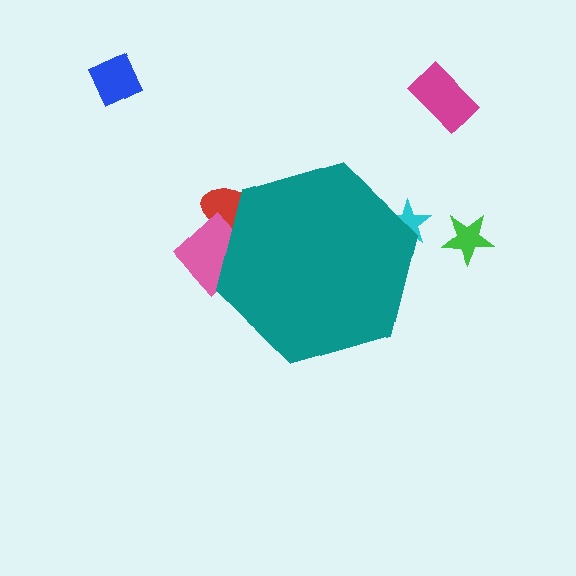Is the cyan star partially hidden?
Yes, the cyan star is partially hidden behind the teal hexagon.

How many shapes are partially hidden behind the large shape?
3 shapes are partially hidden.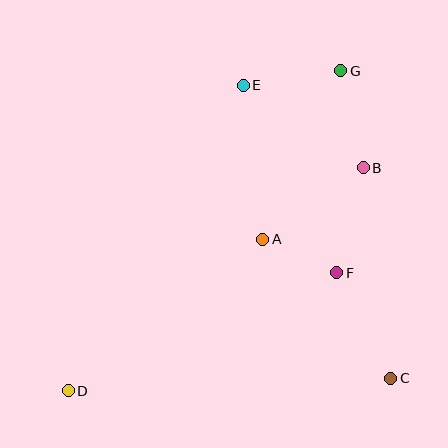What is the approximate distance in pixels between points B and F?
The distance between B and F is approximately 108 pixels.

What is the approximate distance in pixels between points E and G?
The distance between E and G is approximately 99 pixels.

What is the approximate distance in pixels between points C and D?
The distance between C and D is approximately 323 pixels.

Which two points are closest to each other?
Points A and F are closest to each other.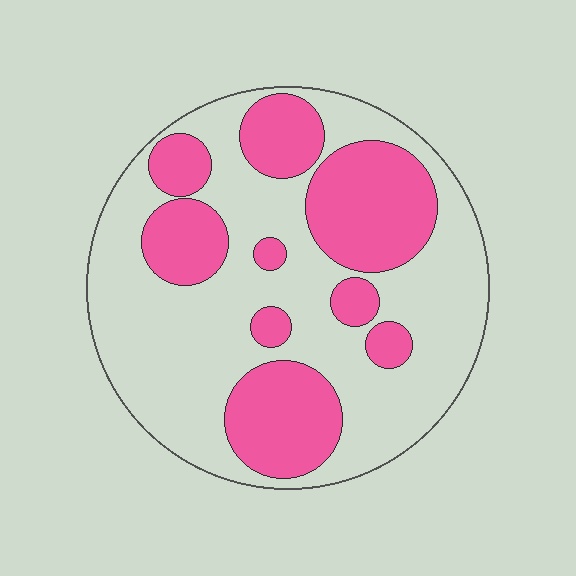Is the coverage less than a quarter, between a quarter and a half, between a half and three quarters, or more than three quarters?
Between a quarter and a half.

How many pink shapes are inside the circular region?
9.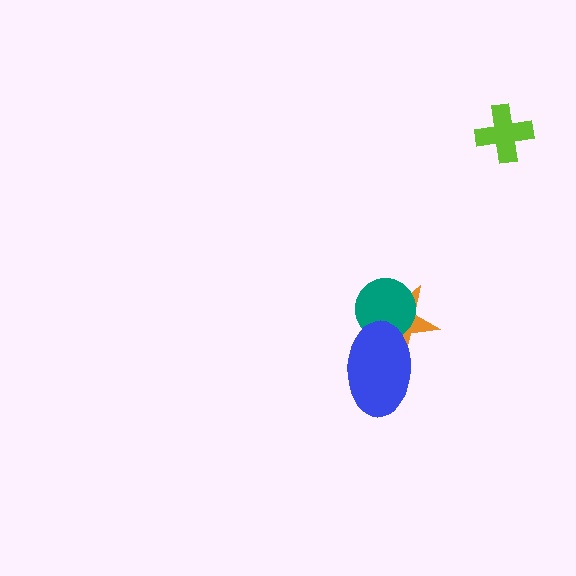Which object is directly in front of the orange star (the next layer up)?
The teal circle is directly in front of the orange star.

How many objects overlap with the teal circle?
2 objects overlap with the teal circle.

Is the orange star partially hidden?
Yes, it is partially covered by another shape.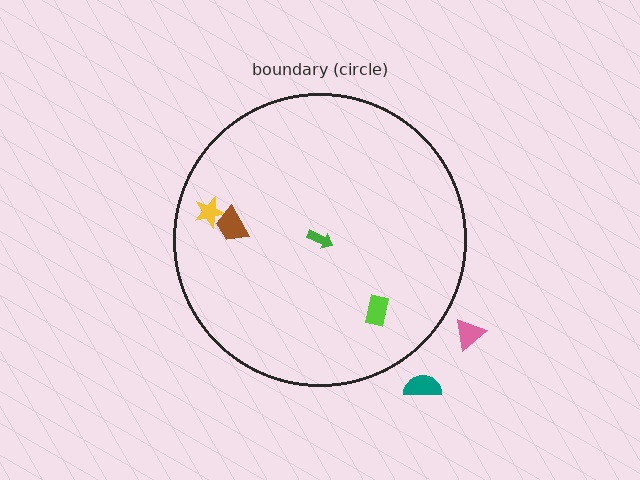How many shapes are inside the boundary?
4 inside, 2 outside.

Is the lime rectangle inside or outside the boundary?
Inside.